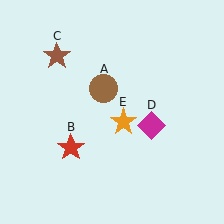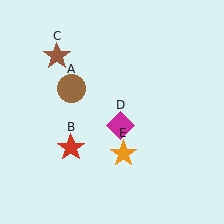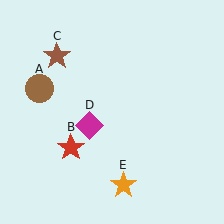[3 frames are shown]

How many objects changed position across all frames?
3 objects changed position: brown circle (object A), magenta diamond (object D), orange star (object E).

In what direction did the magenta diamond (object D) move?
The magenta diamond (object D) moved left.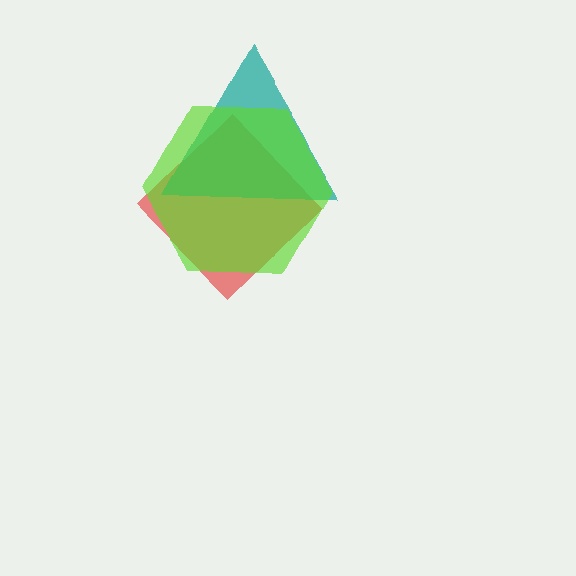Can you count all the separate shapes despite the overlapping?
Yes, there are 3 separate shapes.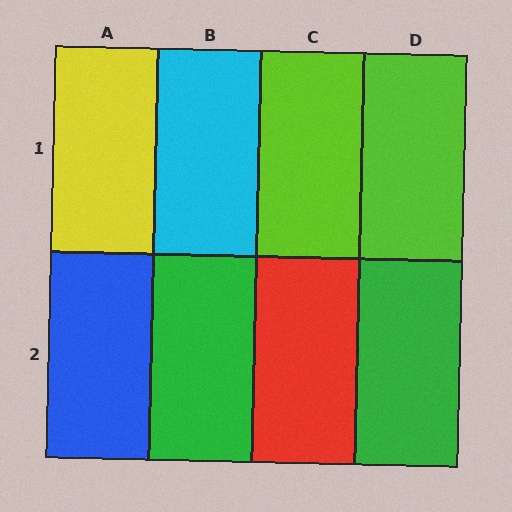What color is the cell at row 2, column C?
Red.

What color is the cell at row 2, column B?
Green.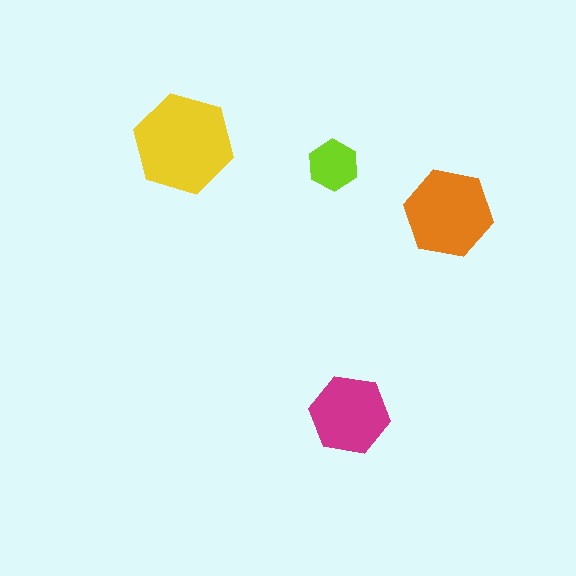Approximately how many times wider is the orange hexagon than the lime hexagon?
About 2 times wider.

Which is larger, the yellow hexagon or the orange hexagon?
The yellow one.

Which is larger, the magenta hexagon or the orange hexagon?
The orange one.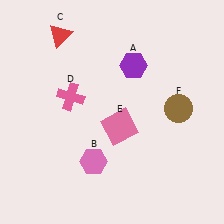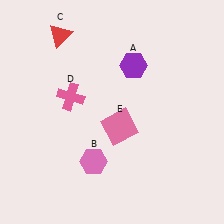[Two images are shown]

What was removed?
The brown circle (F) was removed in Image 2.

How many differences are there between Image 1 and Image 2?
There is 1 difference between the two images.